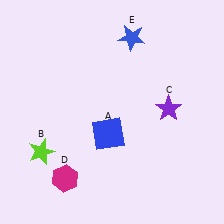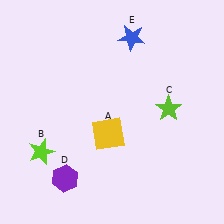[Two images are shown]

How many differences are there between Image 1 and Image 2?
There are 3 differences between the two images.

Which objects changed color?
A changed from blue to yellow. C changed from purple to lime. D changed from magenta to purple.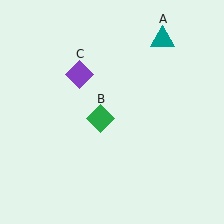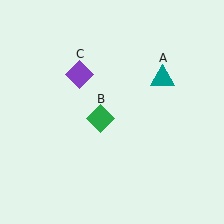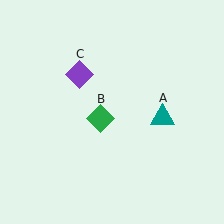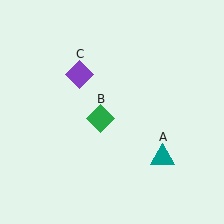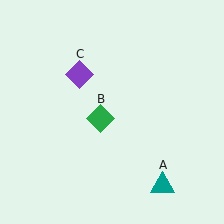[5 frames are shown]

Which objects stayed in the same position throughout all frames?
Green diamond (object B) and purple diamond (object C) remained stationary.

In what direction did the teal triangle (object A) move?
The teal triangle (object A) moved down.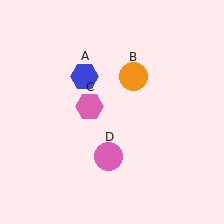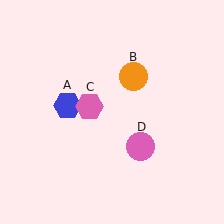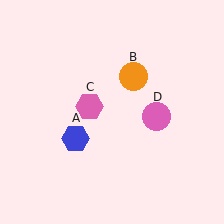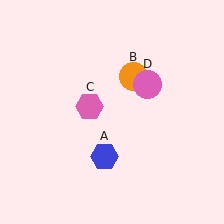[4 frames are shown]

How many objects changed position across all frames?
2 objects changed position: blue hexagon (object A), pink circle (object D).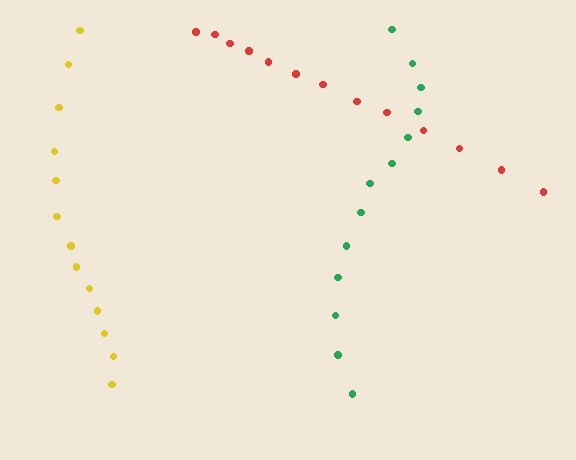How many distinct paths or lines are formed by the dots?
There are 3 distinct paths.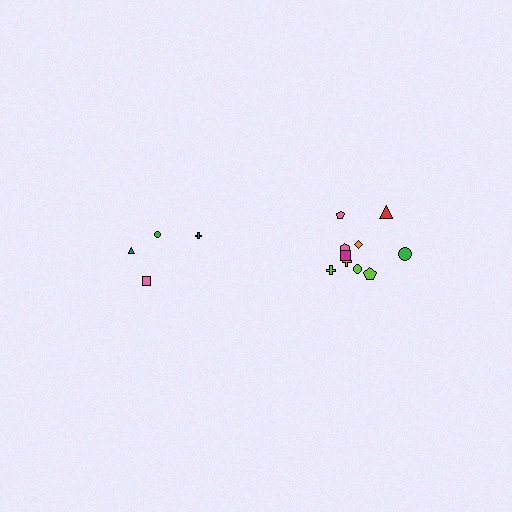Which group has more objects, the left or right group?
The right group.